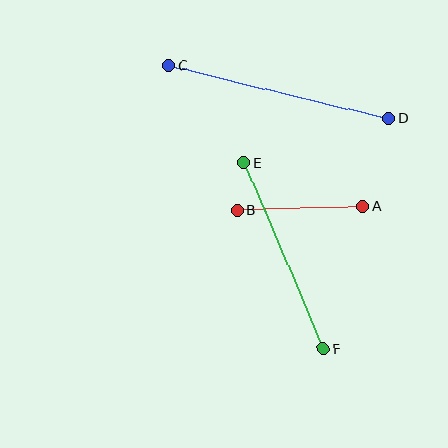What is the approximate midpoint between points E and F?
The midpoint is at approximately (284, 256) pixels.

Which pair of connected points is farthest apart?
Points C and D are farthest apart.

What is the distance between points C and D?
The distance is approximately 226 pixels.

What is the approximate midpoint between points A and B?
The midpoint is at approximately (300, 208) pixels.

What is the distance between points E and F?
The distance is approximately 202 pixels.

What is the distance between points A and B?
The distance is approximately 126 pixels.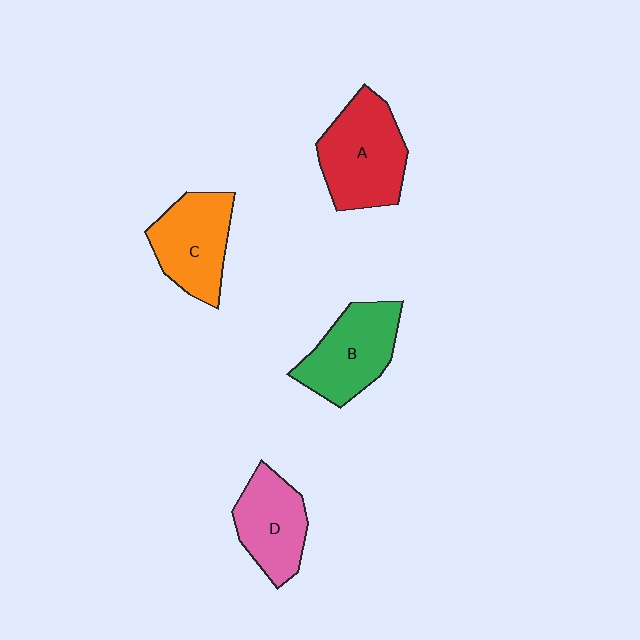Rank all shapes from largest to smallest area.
From largest to smallest: A (red), B (green), C (orange), D (pink).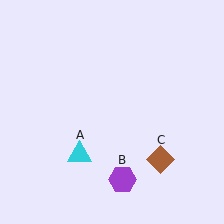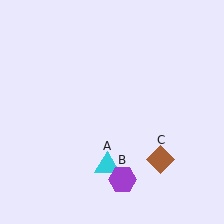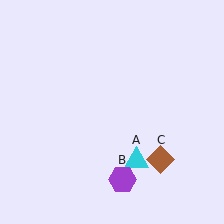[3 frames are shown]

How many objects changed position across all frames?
1 object changed position: cyan triangle (object A).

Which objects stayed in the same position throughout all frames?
Purple hexagon (object B) and brown diamond (object C) remained stationary.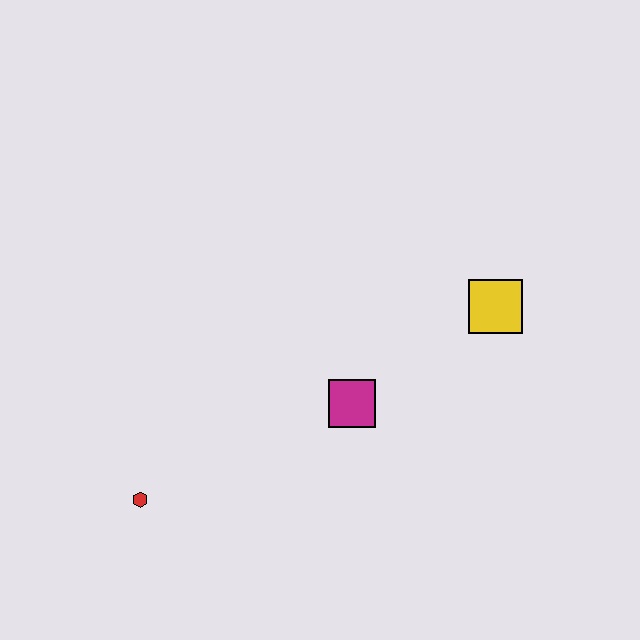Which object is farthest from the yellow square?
The red hexagon is farthest from the yellow square.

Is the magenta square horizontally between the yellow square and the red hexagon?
Yes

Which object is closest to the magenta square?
The yellow square is closest to the magenta square.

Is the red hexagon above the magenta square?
No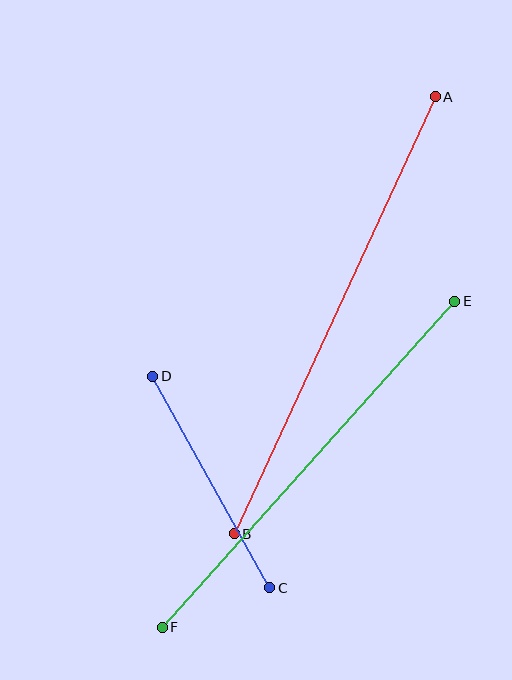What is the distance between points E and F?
The distance is approximately 438 pixels.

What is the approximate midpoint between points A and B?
The midpoint is at approximately (335, 315) pixels.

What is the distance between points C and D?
The distance is approximately 242 pixels.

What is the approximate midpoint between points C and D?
The midpoint is at approximately (211, 482) pixels.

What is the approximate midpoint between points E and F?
The midpoint is at approximately (308, 464) pixels.